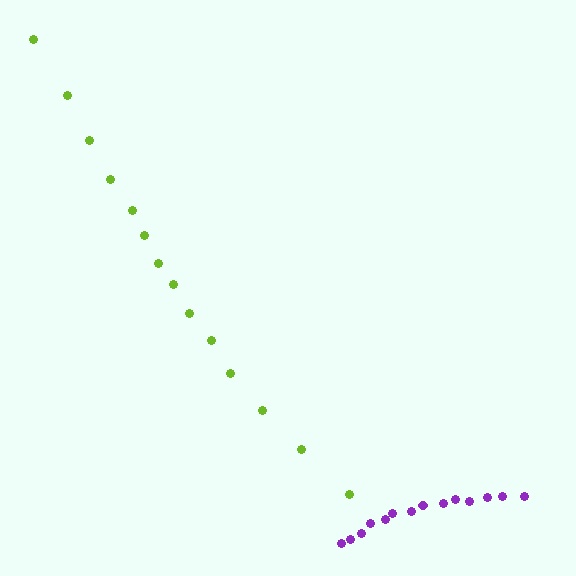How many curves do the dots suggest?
There are 2 distinct paths.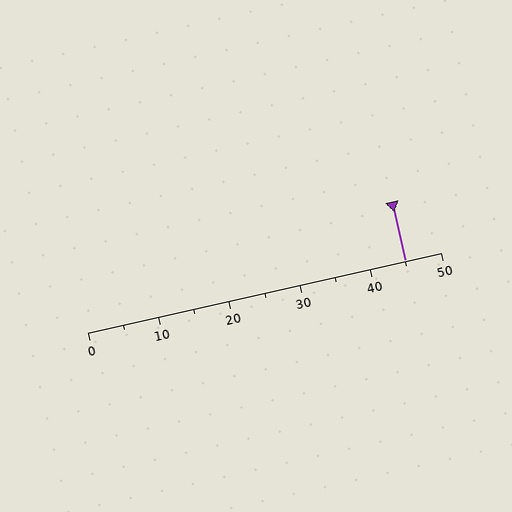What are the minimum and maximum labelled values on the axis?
The axis runs from 0 to 50.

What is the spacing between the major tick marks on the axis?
The major ticks are spaced 10 apart.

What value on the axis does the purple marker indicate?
The marker indicates approximately 45.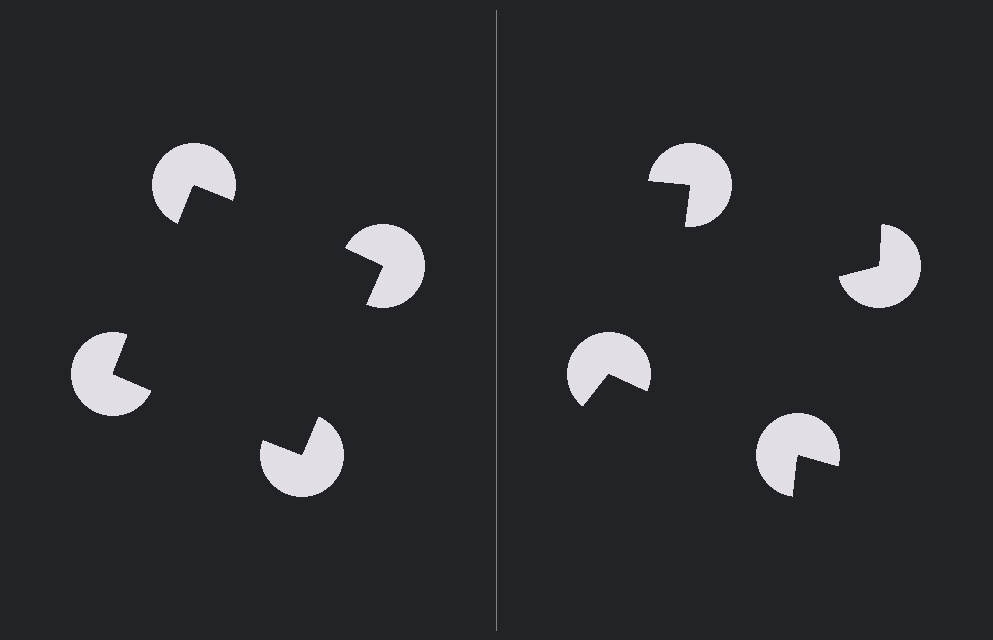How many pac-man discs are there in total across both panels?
8 — 4 on each side.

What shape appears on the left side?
An illusory square.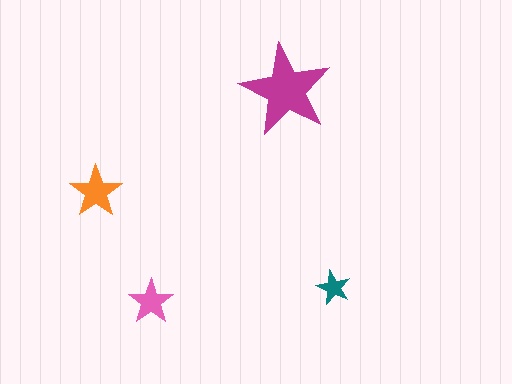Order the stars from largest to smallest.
the magenta one, the orange one, the pink one, the teal one.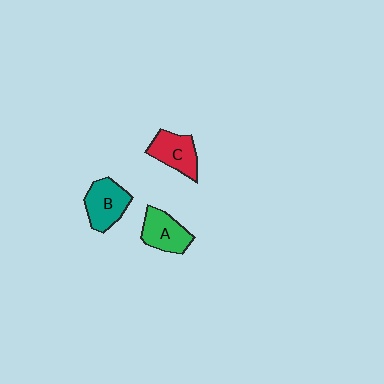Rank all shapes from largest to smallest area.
From largest to smallest: B (teal), C (red), A (green).